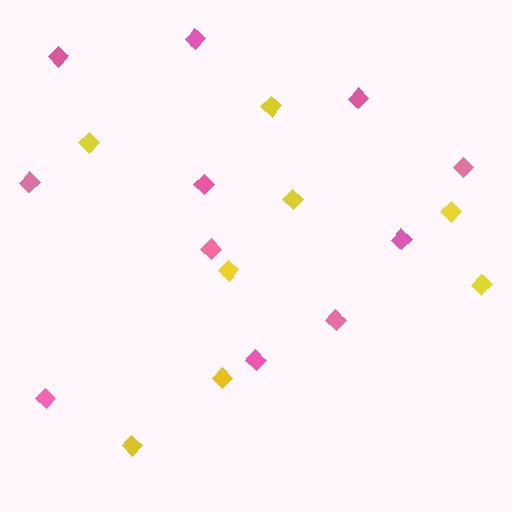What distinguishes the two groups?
There are 2 groups: one group of yellow diamonds (8) and one group of pink diamonds (11).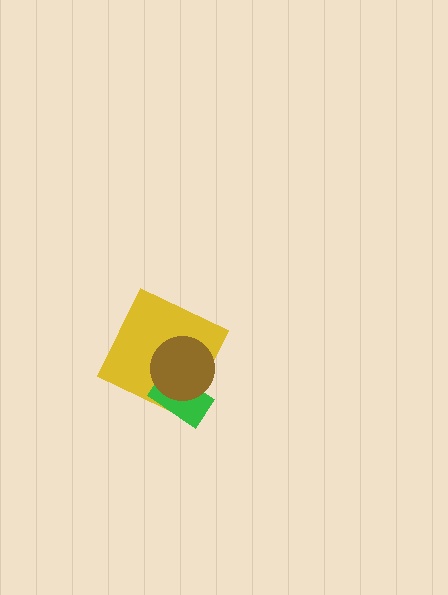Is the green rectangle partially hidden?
Yes, it is partially covered by another shape.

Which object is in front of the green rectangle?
The brown circle is in front of the green rectangle.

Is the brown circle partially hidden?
No, no other shape covers it.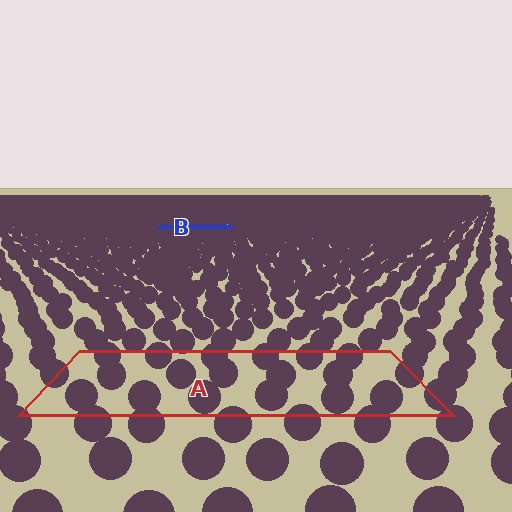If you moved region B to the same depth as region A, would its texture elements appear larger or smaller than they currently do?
They would appear larger. At a closer depth, the same texture elements are projected at a bigger on-screen size.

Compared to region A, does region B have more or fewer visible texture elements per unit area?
Region B has more texture elements per unit area — they are packed more densely because it is farther away.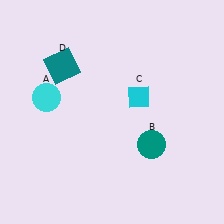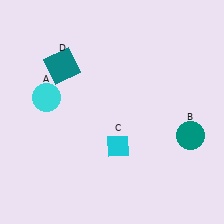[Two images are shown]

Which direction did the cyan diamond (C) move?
The cyan diamond (C) moved down.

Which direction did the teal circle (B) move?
The teal circle (B) moved right.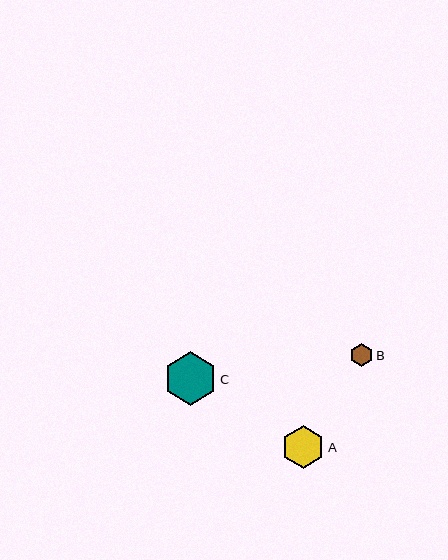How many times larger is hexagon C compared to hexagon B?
Hexagon C is approximately 2.4 times the size of hexagon B.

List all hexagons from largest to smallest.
From largest to smallest: C, A, B.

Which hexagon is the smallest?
Hexagon B is the smallest with a size of approximately 23 pixels.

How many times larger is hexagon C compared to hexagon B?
Hexagon C is approximately 2.4 times the size of hexagon B.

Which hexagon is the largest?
Hexagon C is the largest with a size of approximately 53 pixels.